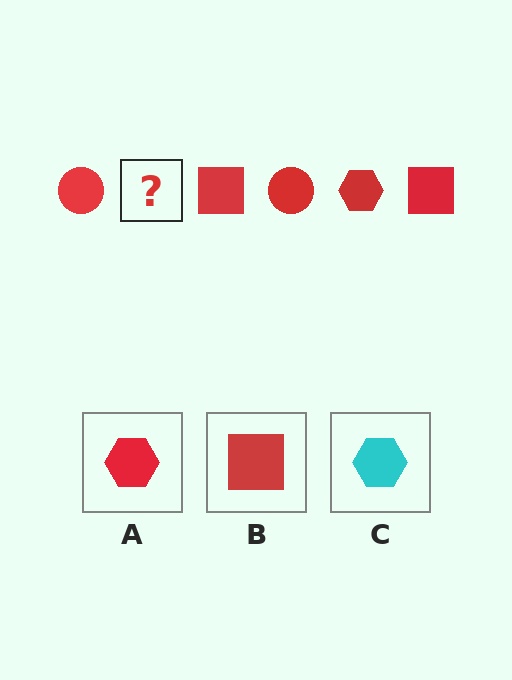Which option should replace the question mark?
Option A.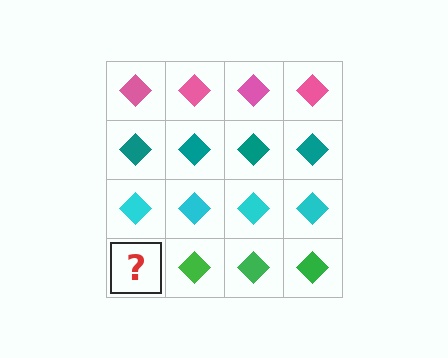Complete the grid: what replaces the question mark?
The question mark should be replaced with a green diamond.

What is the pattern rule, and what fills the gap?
The rule is that each row has a consistent color. The gap should be filled with a green diamond.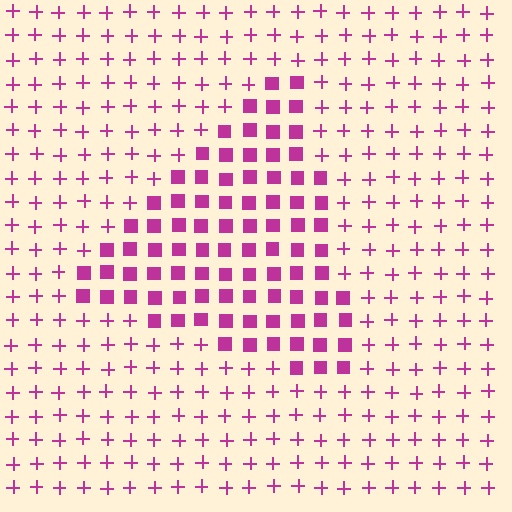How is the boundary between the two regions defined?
The boundary is defined by a change in element shape: squares inside vs. plus signs outside. All elements share the same color and spacing.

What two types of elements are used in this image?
The image uses squares inside the triangle region and plus signs outside it.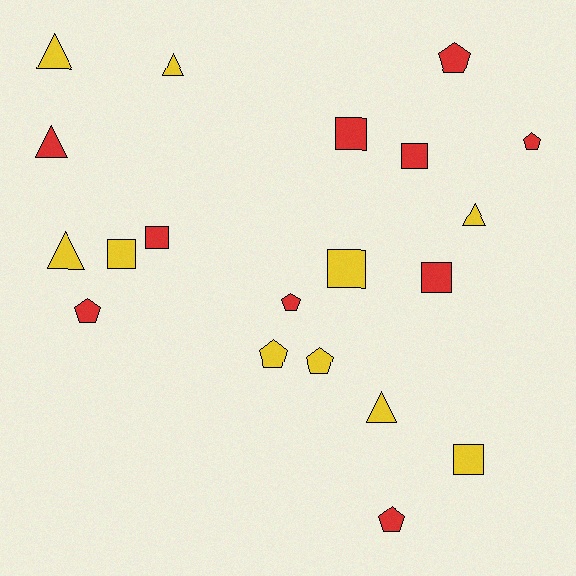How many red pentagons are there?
There are 5 red pentagons.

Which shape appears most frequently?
Square, with 7 objects.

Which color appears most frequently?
Red, with 10 objects.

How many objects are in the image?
There are 20 objects.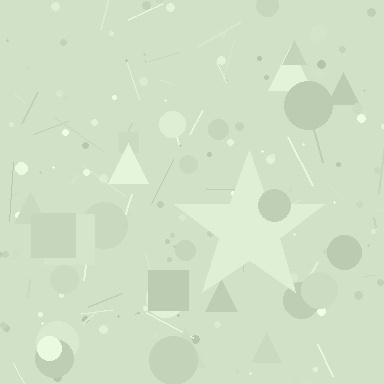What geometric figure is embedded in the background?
A star is embedded in the background.